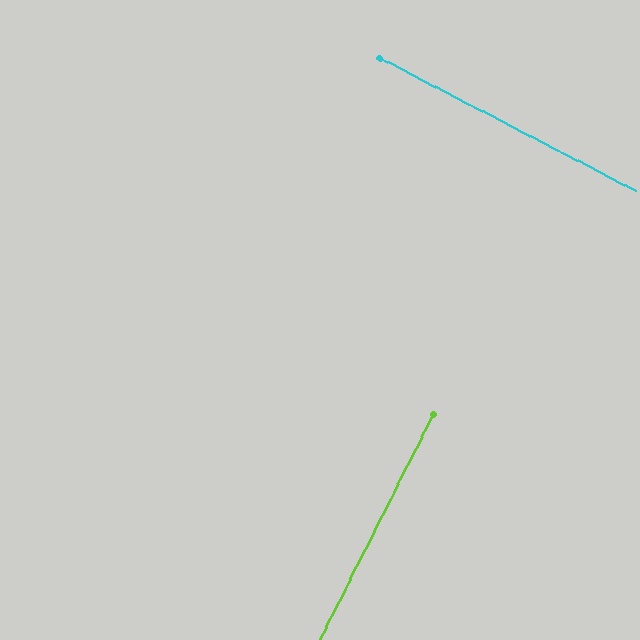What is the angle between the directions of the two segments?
Approximately 89 degrees.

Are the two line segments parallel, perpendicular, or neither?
Perpendicular — they meet at approximately 89°.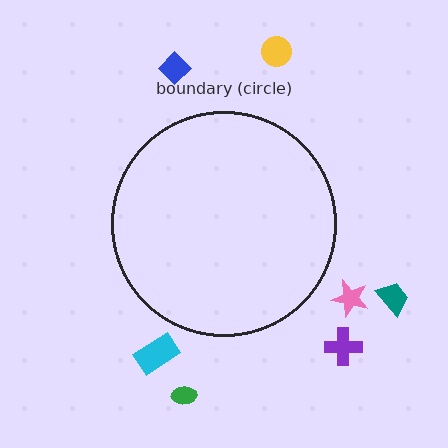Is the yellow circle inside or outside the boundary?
Outside.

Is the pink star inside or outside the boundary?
Outside.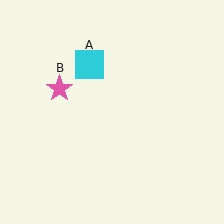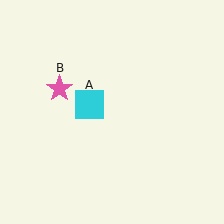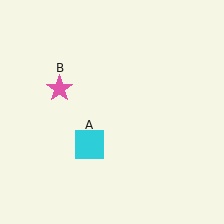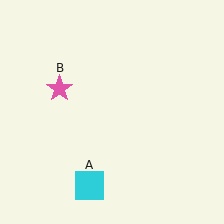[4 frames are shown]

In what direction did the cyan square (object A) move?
The cyan square (object A) moved down.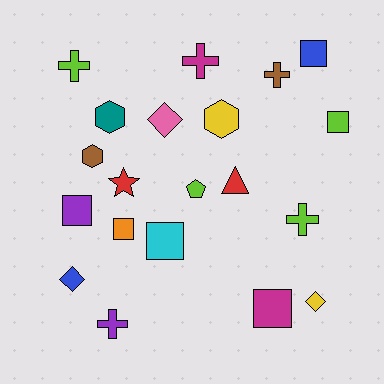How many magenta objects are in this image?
There are 2 magenta objects.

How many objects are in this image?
There are 20 objects.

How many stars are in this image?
There is 1 star.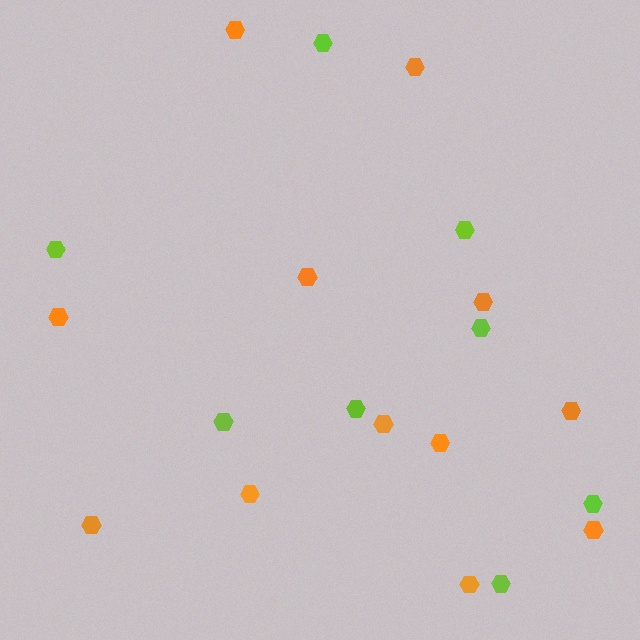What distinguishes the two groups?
There are 2 groups: one group of lime hexagons (8) and one group of orange hexagons (12).